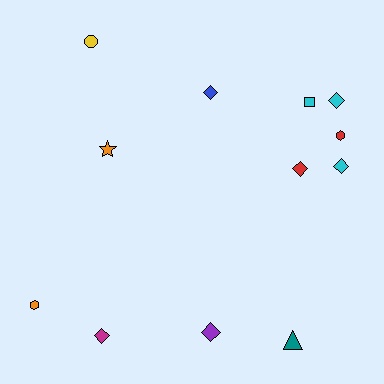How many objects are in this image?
There are 12 objects.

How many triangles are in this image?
There is 1 triangle.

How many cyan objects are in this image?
There are 3 cyan objects.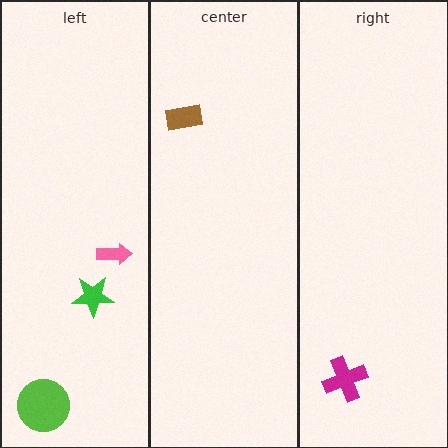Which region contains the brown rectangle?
The center region.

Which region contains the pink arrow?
The left region.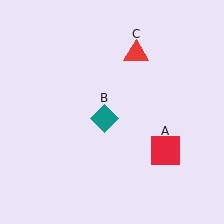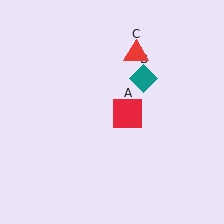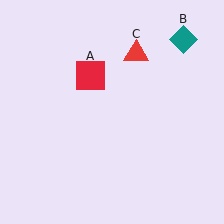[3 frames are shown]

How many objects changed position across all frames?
2 objects changed position: red square (object A), teal diamond (object B).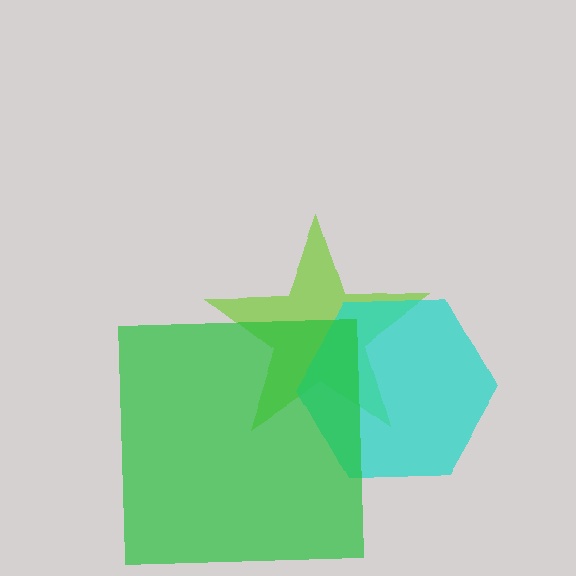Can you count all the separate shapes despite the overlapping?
Yes, there are 3 separate shapes.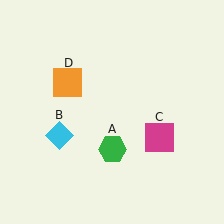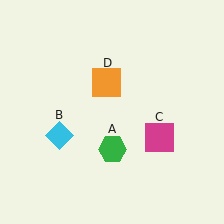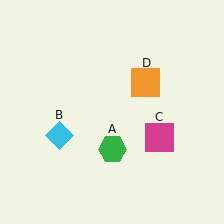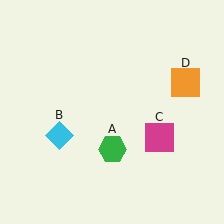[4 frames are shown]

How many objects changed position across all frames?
1 object changed position: orange square (object D).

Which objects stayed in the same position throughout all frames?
Green hexagon (object A) and cyan diamond (object B) and magenta square (object C) remained stationary.